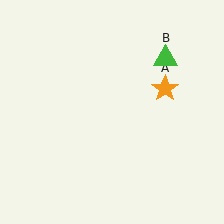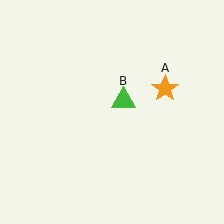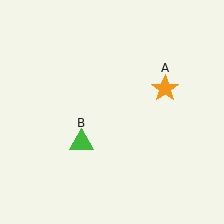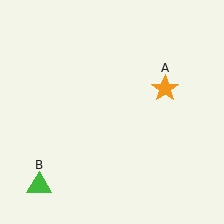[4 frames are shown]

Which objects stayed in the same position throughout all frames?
Orange star (object A) remained stationary.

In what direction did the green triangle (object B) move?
The green triangle (object B) moved down and to the left.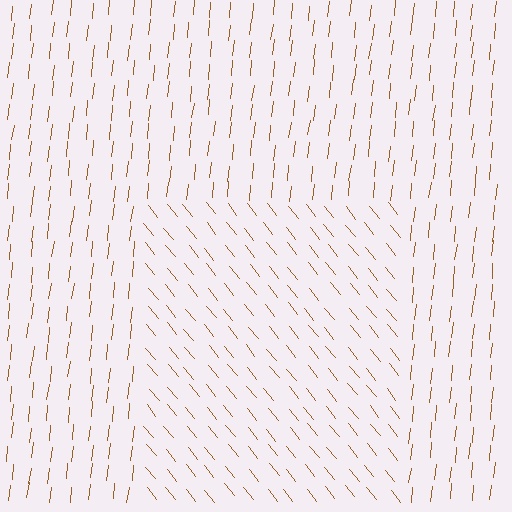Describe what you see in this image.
The image is filled with small brown line segments. A rectangle region in the image has lines oriented differently from the surrounding lines, creating a visible texture boundary.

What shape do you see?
I see a rectangle.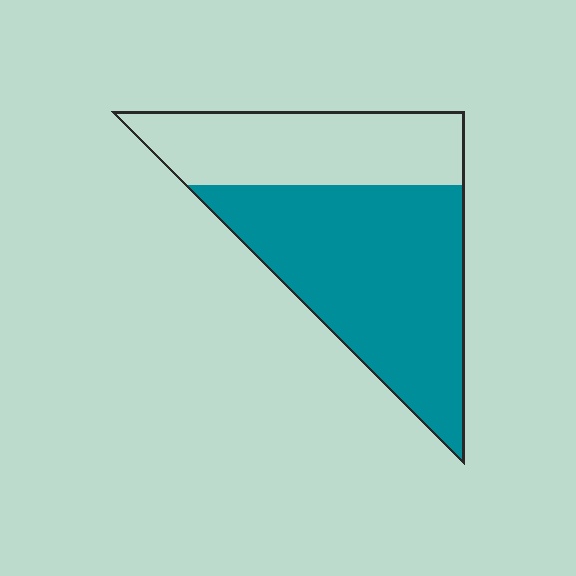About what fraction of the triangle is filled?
About five eighths (5/8).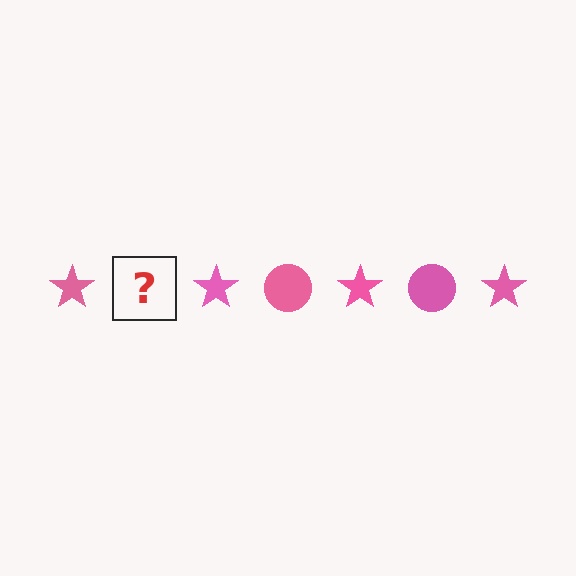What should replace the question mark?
The question mark should be replaced with a pink circle.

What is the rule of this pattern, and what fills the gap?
The rule is that the pattern cycles through star, circle shapes in pink. The gap should be filled with a pink circle.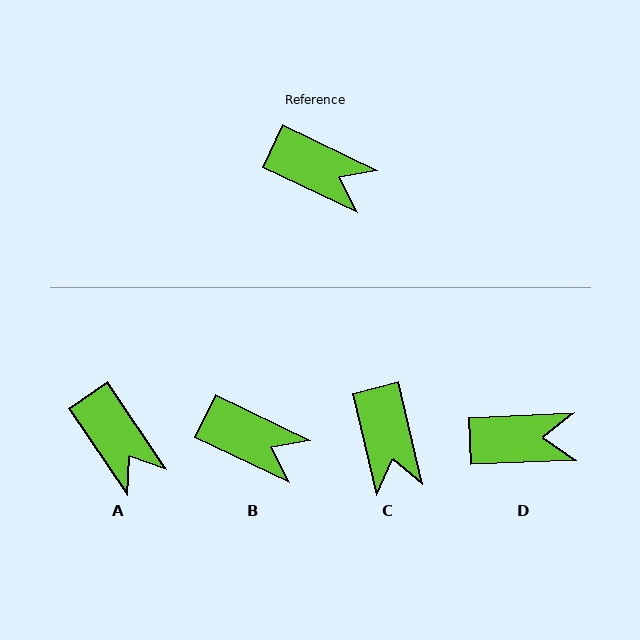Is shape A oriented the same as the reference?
No, it is off by about 30 degrees.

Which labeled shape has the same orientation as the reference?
B.